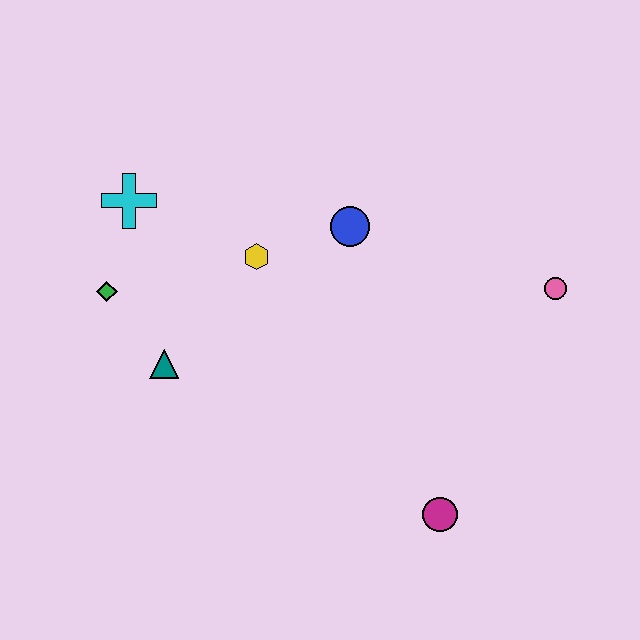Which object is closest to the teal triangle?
The green diamond is closest to the teal triangle.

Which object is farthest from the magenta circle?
The cyan cross is farthest from the magenta circle.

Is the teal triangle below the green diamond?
Yes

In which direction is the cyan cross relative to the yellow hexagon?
The cyan cross is to the left of the yellow hexagon.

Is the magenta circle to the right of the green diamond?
Yes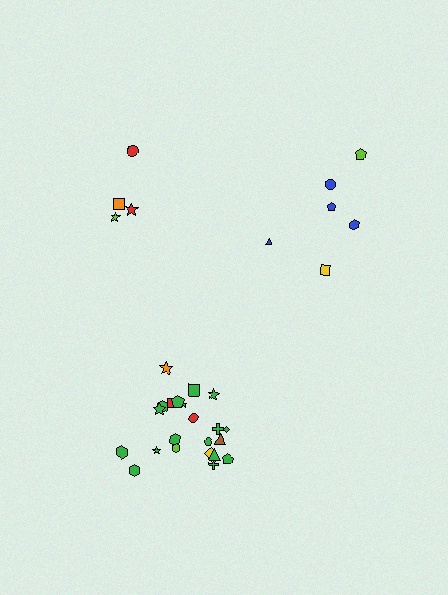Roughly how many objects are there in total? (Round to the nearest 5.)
Roughly 30 objects in total.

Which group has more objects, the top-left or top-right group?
The top-right group.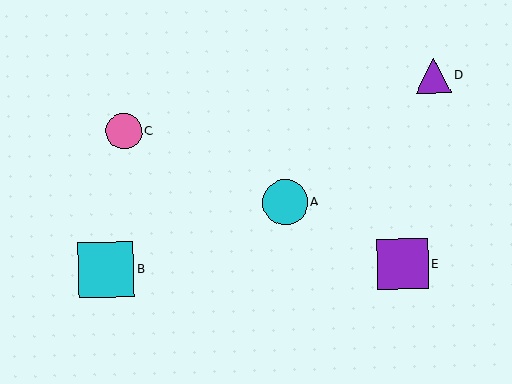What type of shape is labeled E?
Shape E is a purple square.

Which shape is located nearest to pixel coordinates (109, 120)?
The pink circle (labeled C) at (124, 131) is nearest to that location.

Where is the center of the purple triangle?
The center of the purple triangle is at (433, 76).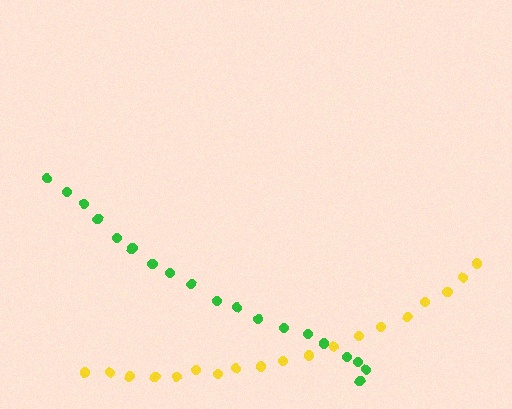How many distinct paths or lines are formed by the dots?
There are 2 distinct paths.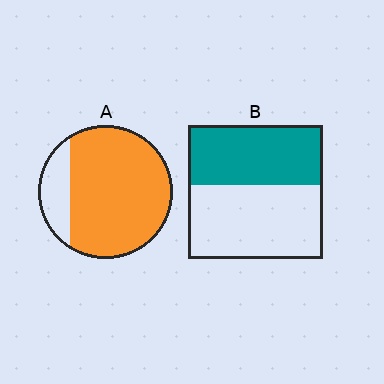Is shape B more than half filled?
No.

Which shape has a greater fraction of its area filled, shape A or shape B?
Shape A.